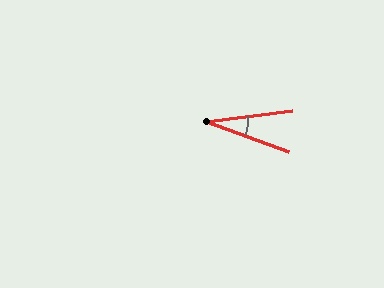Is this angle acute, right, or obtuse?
It is acute.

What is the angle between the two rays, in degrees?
Approximately 27 degrees.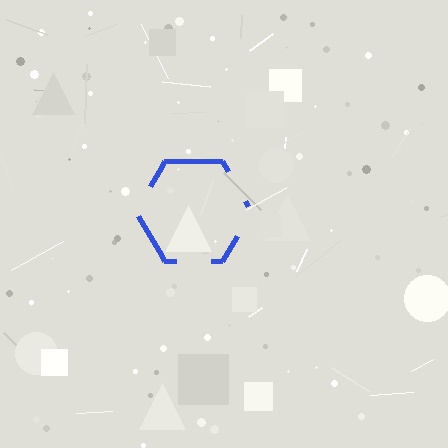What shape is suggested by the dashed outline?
The dashed outline suggests a hexagon.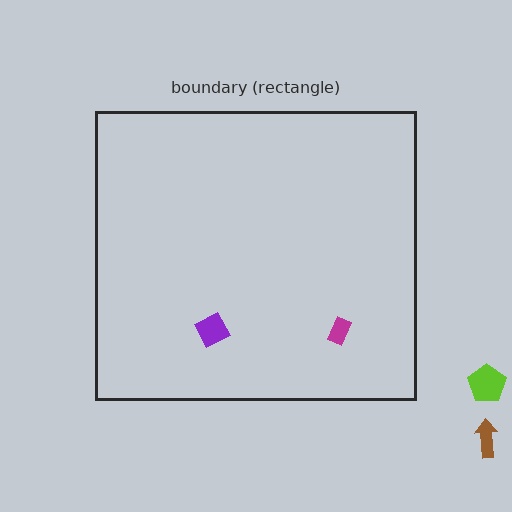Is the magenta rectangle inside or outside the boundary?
Inside.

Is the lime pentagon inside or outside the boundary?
Outside.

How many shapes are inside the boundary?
2 inside, 2 outside.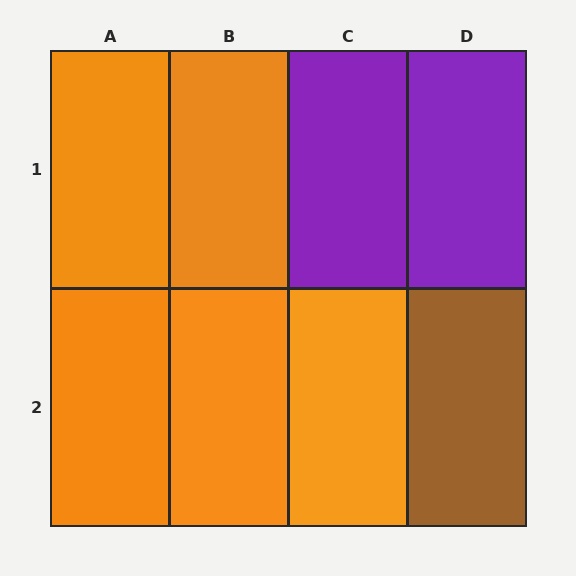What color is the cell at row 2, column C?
Orange.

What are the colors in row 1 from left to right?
Orange, orange, purple, purple.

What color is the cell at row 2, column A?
Orange.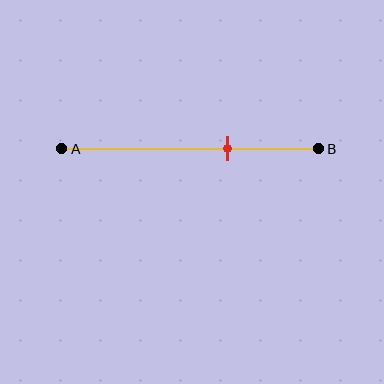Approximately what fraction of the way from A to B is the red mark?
The red mark is approximately 65% of the way from A to B.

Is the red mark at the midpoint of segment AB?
No, the mark is at about 65% from A, not at the 50% midpoint.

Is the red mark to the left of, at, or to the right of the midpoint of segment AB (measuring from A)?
The red mark is to the right of the midpoint of segment AB.